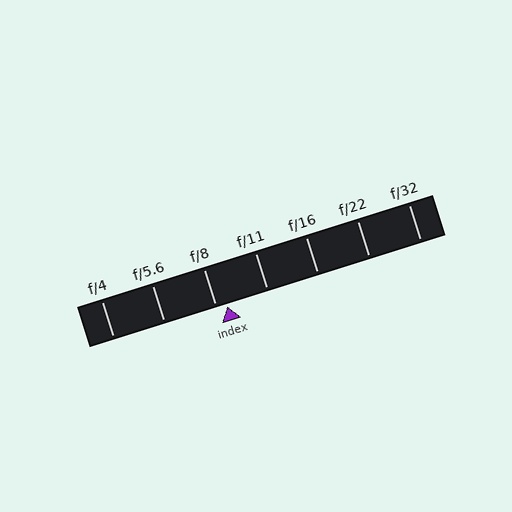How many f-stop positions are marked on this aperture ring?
There are 7 f-stop positions marked.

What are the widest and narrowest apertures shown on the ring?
The widest aperture shown is f/4 and the narrowest is f/32.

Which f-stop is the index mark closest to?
The index mark is closest to f/8.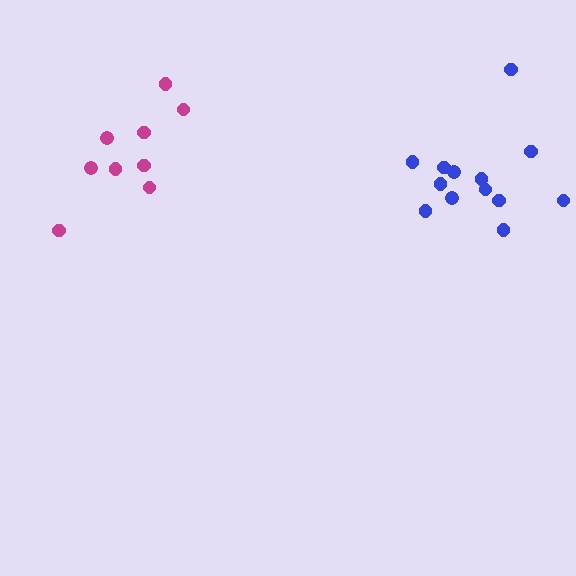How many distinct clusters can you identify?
There are 2 distinct clusters.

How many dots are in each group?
Group 1: 9 dots, Group 2: 13 dots (22 total).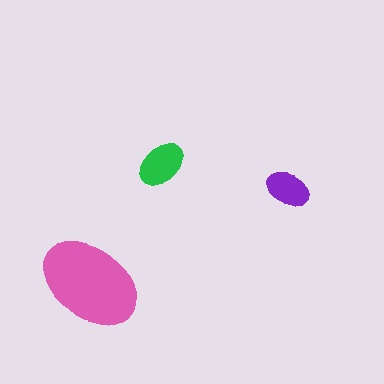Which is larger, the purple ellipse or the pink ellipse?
The pink one.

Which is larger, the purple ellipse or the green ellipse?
The green one.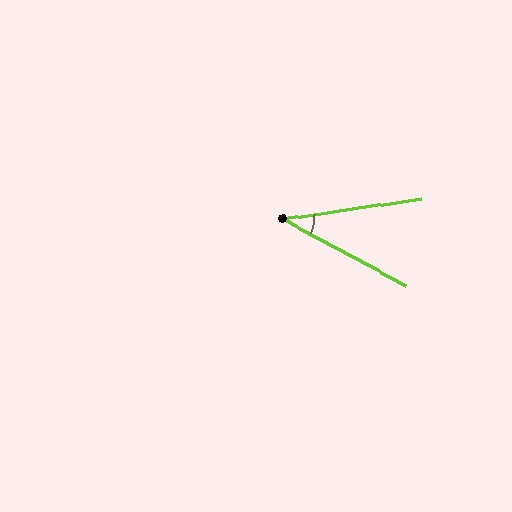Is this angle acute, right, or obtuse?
It is acute.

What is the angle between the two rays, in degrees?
Approximately 37 degrees.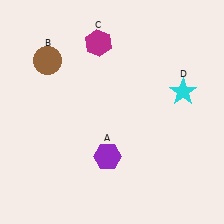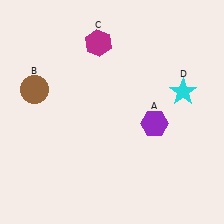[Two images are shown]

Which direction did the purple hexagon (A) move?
The purple hexagon (A) moved right.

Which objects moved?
The objects that moved are: the purple hexagon (A), the brown circle (B).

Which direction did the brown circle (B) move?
The brown circle (B) moved down.